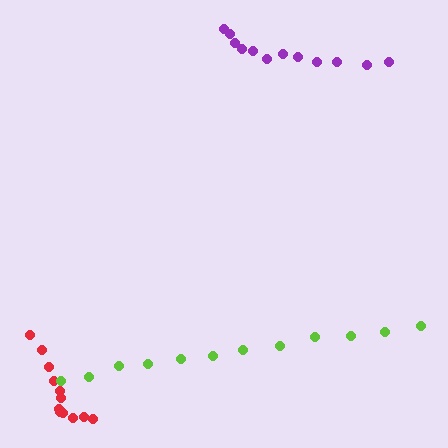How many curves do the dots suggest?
There are 3 distinct paths.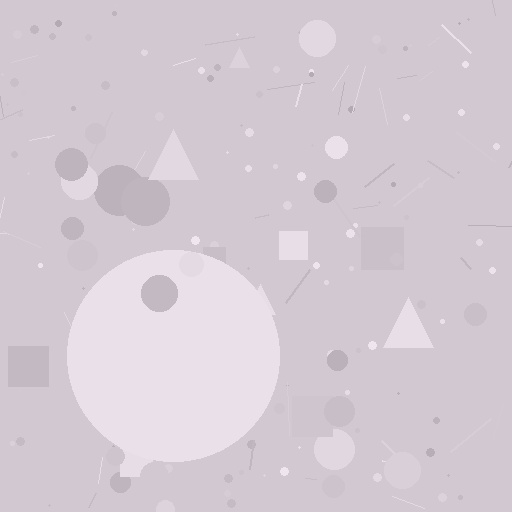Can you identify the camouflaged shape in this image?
The camouflaged shape is a circle.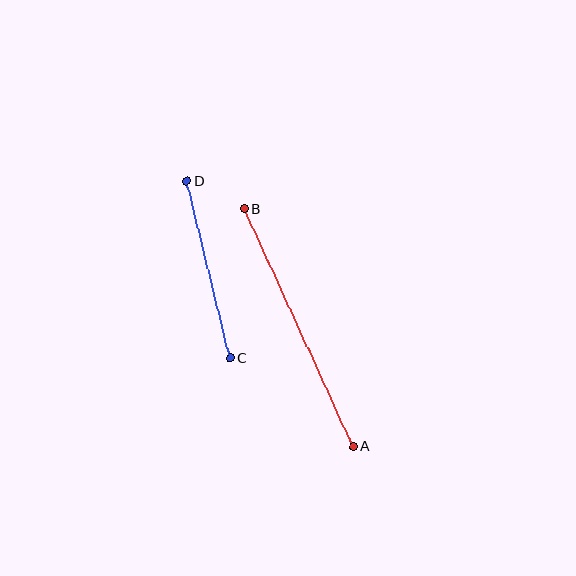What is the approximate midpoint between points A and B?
The midpoint is at approximately (299, 328) pixels.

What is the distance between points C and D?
The distance is approximately 182 pixels.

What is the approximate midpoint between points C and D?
The midpoint is at approximately (209, 270) pixels.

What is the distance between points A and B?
The distance is approximately 262 pixels.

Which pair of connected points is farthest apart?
Points A and B are farthest apart.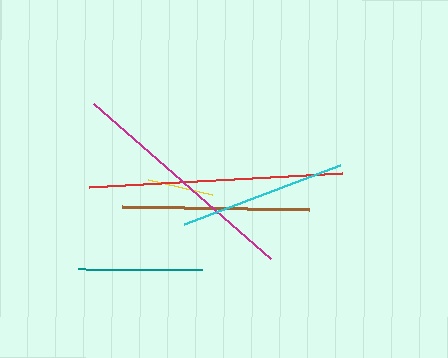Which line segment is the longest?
The red line is the longest at approximately 253 pixels.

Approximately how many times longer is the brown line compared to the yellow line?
The brown line is approximately 2.8 times the length of the yellow line.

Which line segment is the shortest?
The yellow line is the shortest at approximately 66 pixels.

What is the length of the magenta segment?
The magenta segment is approximately 235 pixels long.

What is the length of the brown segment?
The brown segment is approximately 187 pixels long.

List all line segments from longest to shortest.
From longest to shortest: red, magenta, brown, cyan, teal, yellow.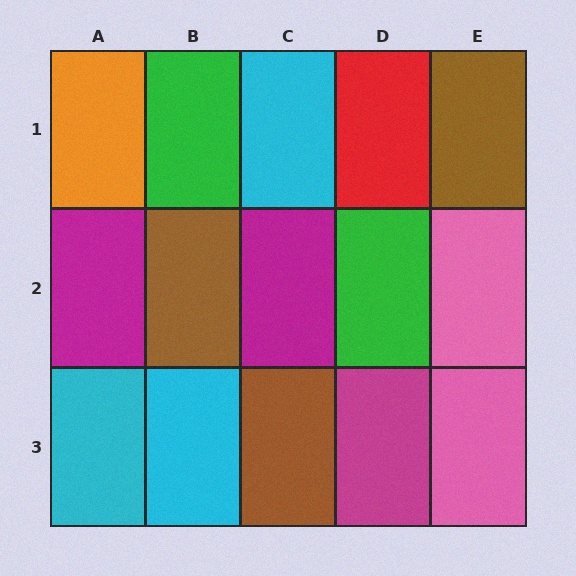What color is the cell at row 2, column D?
Green.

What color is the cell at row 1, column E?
Brown.